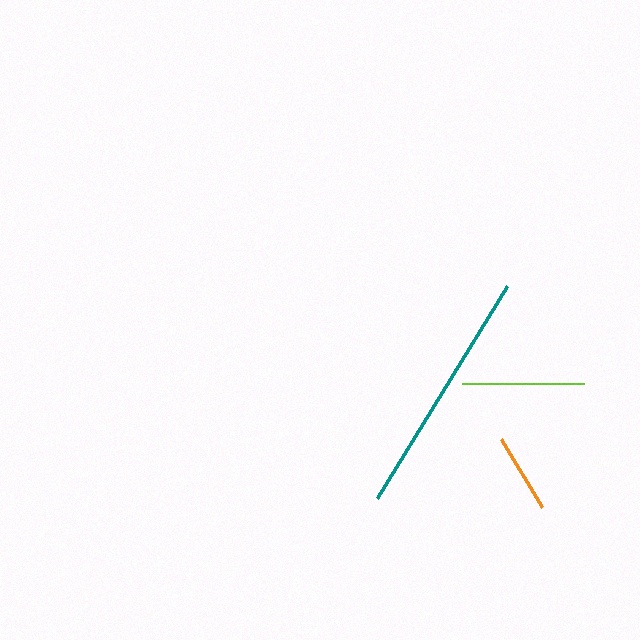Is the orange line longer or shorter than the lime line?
The lime line is longer than the orange line.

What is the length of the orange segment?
The orange segment is approximately 80 pixels long.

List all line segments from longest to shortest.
From longest to shortest: teal, lime, orange.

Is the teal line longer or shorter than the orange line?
The teal line is longer than the orange line.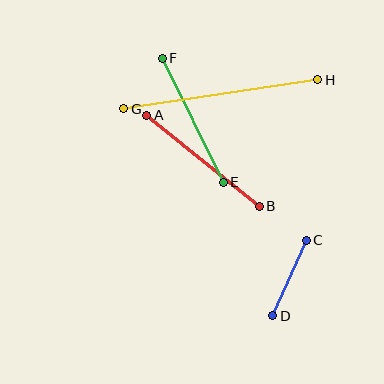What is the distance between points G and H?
The distance is approximately 196 pixels.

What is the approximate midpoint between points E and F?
The midpoint is at approximately (193, 120) pixels.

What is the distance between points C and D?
The distance is approximately 83 pixels.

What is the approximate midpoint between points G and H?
The midpoint is at approximately (221, 94) pixels.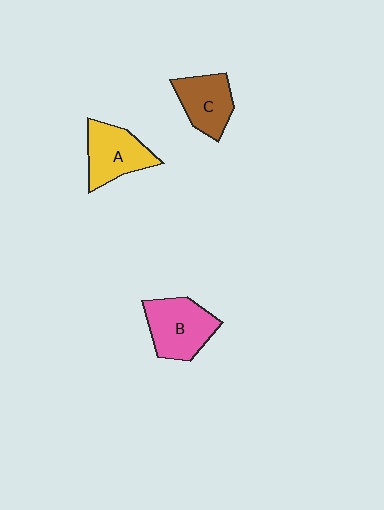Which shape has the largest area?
Shape B (pink).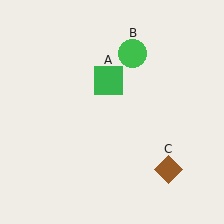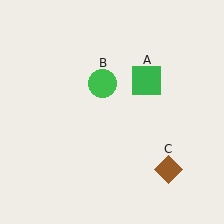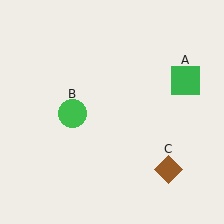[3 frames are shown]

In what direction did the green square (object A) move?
The green square (object A) moved right.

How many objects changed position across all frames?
2 objects changed position: green square (object A), green circle (object B).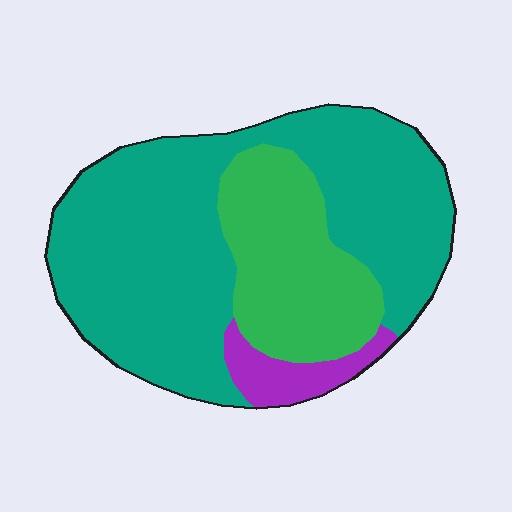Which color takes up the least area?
Purple, at roughly 5%.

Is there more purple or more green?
Green.